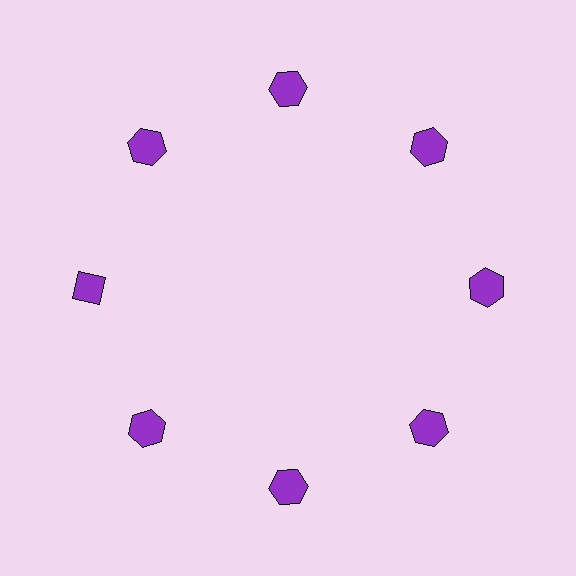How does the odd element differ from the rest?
It has a different shape: diamond instead of hexagon.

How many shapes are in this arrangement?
There are 8 shapes arranged in a ring pattern.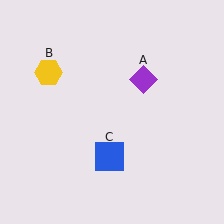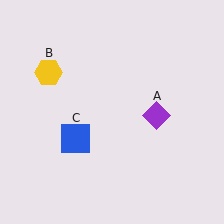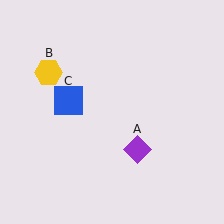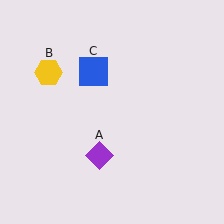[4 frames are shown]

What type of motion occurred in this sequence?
The purple diamond (object A), blue square (object C) rotated clockwise around the center of the scene.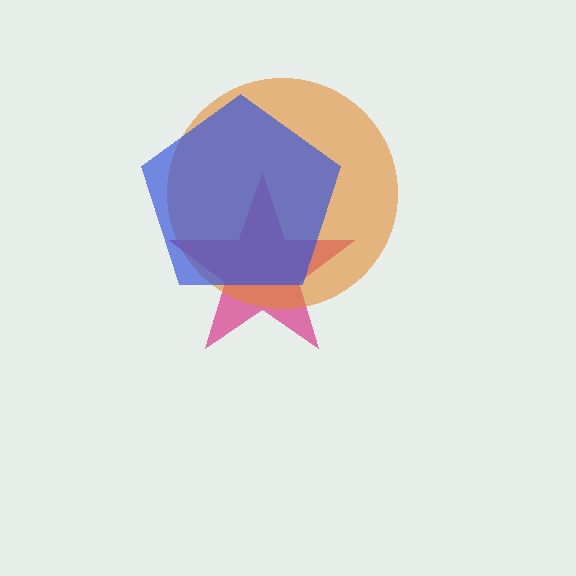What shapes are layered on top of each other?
The layered shapes are: a magenta star, an orange circle, a blue pentagon.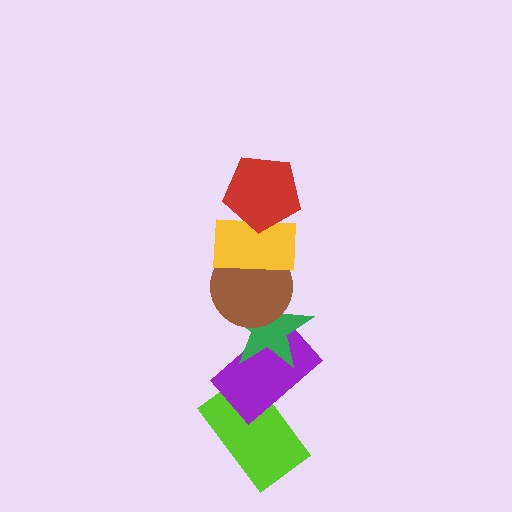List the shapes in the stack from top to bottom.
From top to bottom: the red pentagon, the yellow rectangle, the brown circle, the green star, the purple rectangle, the lime rectangle.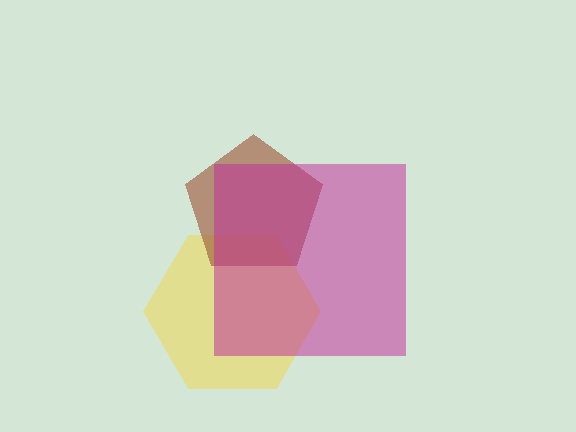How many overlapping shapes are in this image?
There are 3 overlapping shapes in the image.